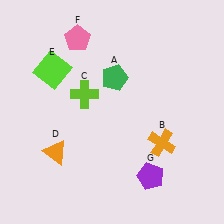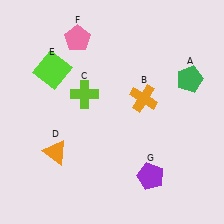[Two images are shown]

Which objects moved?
The objects that moved are: the green pentagon (A), the orange cross (B).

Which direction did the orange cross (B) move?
The orange cross (B) moved up.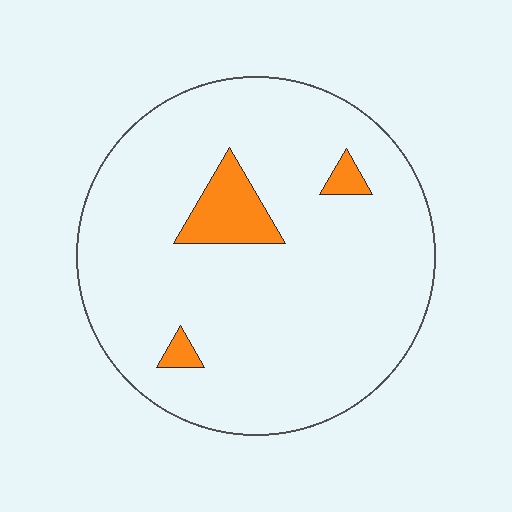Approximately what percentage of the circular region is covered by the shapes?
Approximately 10%.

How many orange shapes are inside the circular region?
3.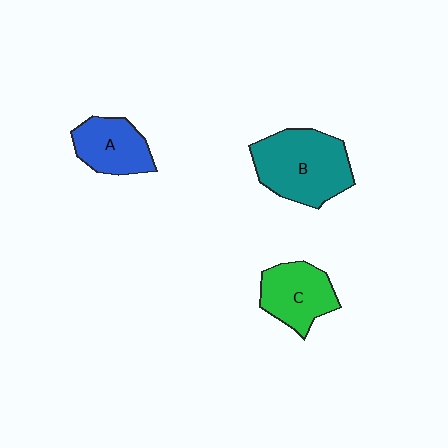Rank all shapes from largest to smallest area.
From largest to smallest: B (teal), C (green), A (blue).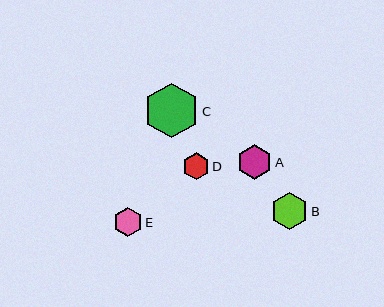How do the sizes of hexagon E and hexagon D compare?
Hexagon E and hexagon D are approximately the same size.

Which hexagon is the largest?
Hexagon C is the largest with a size of approximately 55 pixels.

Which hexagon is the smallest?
Hexagon D is the smallest with a size of approximately 27 pixels.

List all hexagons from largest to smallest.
From largest to smallest: C, B, A, E, D.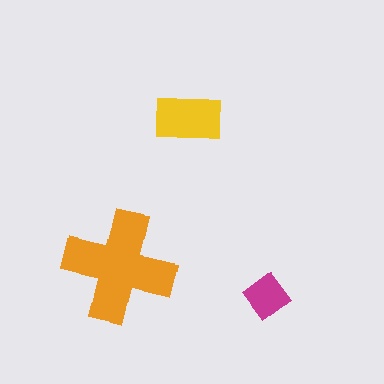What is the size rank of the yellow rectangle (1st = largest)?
2nd.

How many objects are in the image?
There are 3 objects in the image.